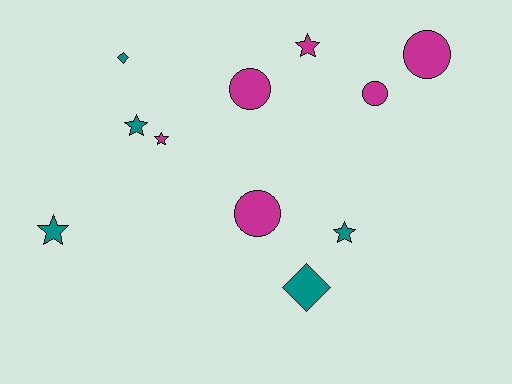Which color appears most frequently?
Magenta, with 6 objects.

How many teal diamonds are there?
There are 2 teal diamonds.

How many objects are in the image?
There are 11 objects.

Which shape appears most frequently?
Star, with 5 objects.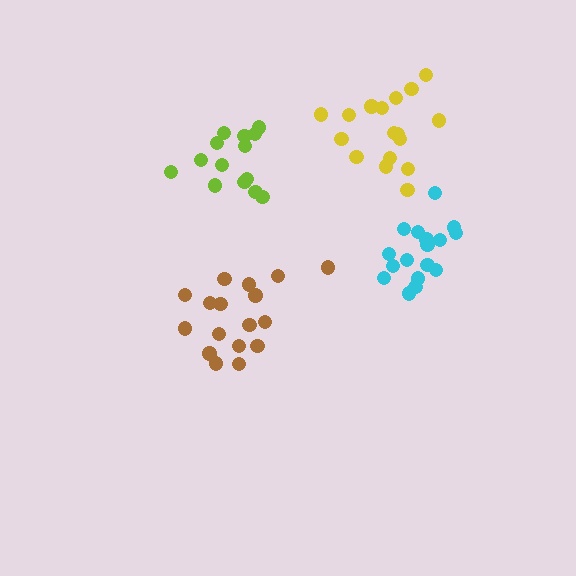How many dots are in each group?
Group 1: 17 dots, Group 2: 17 dots, Group 3: 14 dots, Group 4: 17 dots (65 total).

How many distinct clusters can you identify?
There are 4 distinct clusters.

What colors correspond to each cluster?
The clusters are colored: cyan, brown, lime, yellow.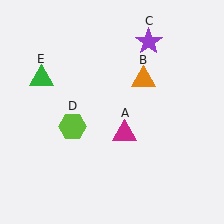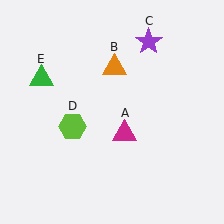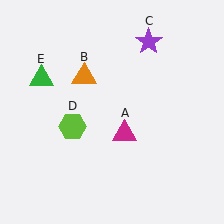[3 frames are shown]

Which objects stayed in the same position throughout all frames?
Magenta triangle (object A) and purple star (object C) and lime hexagon (object D) and green triangle (object E) remained stationary.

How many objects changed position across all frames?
1 object changed position: orange triangle (object B).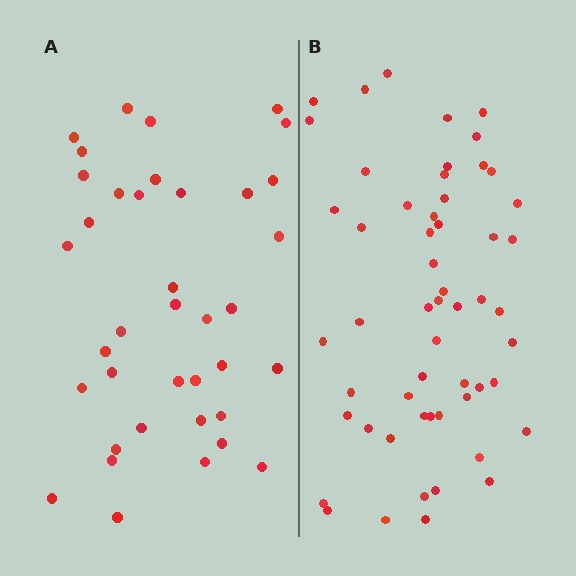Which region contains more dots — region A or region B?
Region B (the right region) has more dots.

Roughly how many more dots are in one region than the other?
Region B has approximately 15 more dots than region A.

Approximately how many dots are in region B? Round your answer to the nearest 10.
About 60 dots. (The exact count is 55, which rounds to 60.)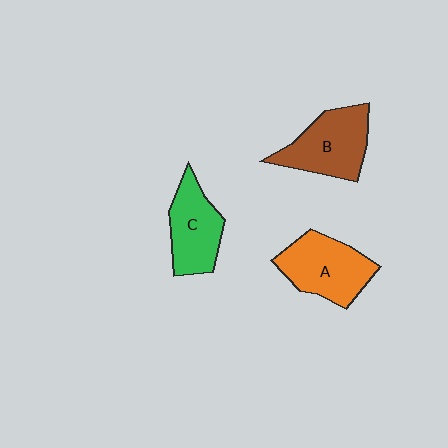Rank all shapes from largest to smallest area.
From largest to smallest: A (orange), B (brown), C (green).